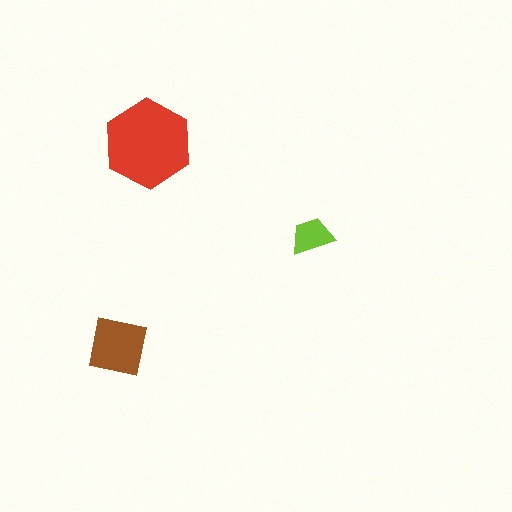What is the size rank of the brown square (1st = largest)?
2nd.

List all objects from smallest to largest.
The lime trapezoid, the brown square, the red hexagon.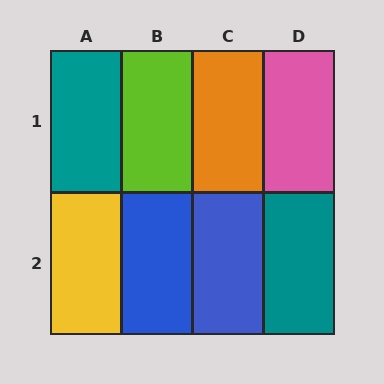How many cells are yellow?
1 cell is yellow.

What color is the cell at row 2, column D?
Teal.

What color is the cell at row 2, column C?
Blue.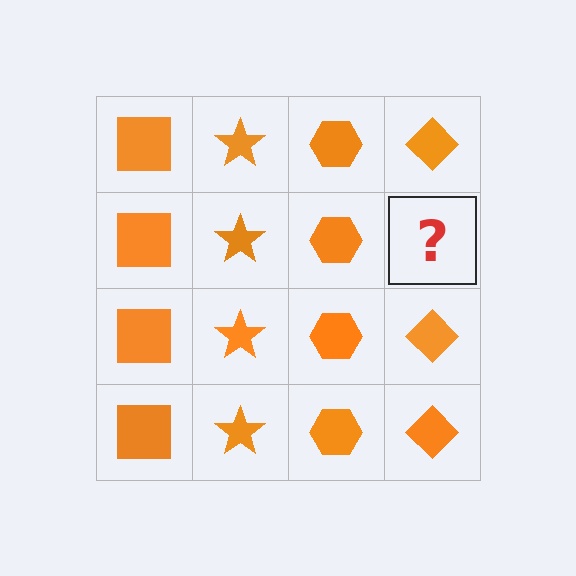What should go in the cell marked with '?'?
The missing cell should contain an orange diamond.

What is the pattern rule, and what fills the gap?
The rule is that each column has a consistent shape. The gap should be filled with an orange diamond.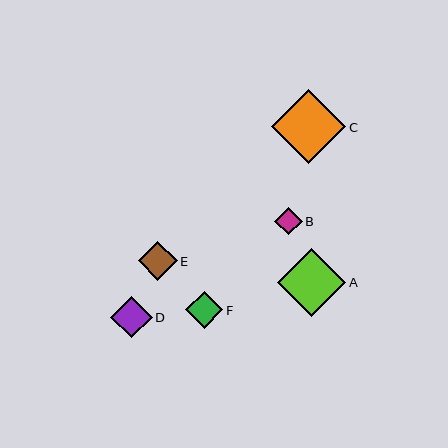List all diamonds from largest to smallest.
From largest to smallest: C, A, D, E, F, B.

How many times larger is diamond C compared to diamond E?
Diamond C is approximately 1.9 times the size of diamond E.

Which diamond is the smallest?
Diamond B is the smallest with a size of approximately 28 pixels.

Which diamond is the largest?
Diamond C is the largest with a size of approximately 74 pixels.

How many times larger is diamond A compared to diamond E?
Diamond A is approximately 1.8 times the size of diamond E.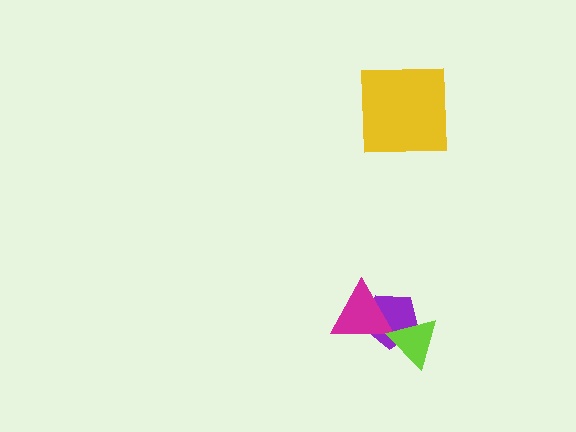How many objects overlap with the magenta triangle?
2 objects overlap with the magenta triangle.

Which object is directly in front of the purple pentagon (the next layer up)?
The magenta triangle is directly in front of the purple pentagon.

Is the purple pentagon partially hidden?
Yes, it is partially covered by another shape.